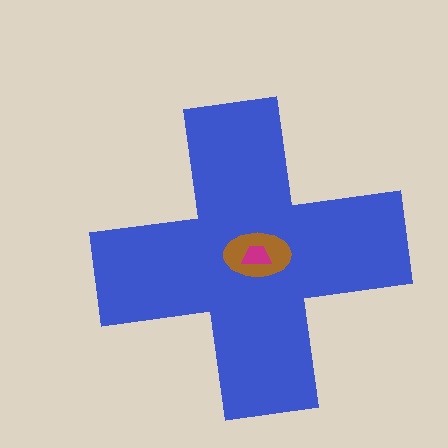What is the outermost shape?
The blue cross.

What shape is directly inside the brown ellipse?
The magenta trapezoid.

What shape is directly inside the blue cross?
The brown ellipse.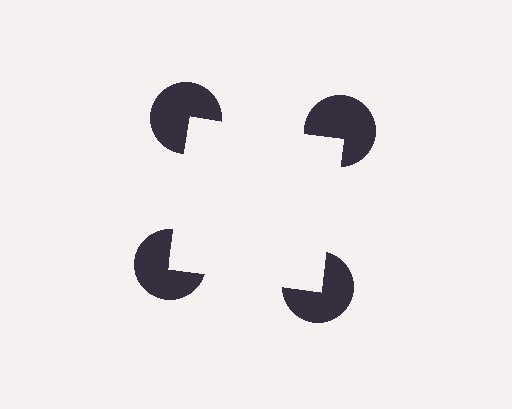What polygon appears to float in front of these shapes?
An illusory square — its edges are inferred from the aligned wedge cuts in the pac-man discs, not physically drawn.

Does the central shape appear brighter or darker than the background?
It typically appears slightly brighter than the background, even though no actual brightness change is drawn.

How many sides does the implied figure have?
4 sides.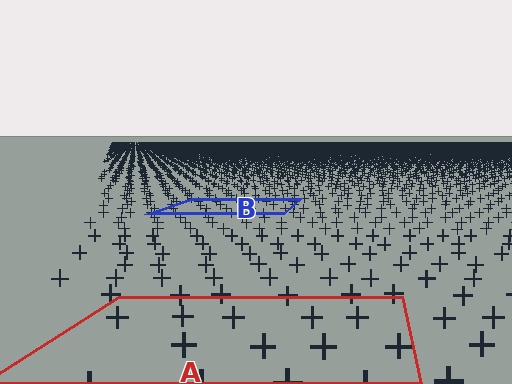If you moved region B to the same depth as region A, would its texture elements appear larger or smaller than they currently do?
They would appear larger. At a closer depth, the same texture elements are projected at a bigger on-screen size.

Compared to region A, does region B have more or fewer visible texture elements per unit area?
Region B has more texture elements per unit area — they are packed more densely because it is farther away.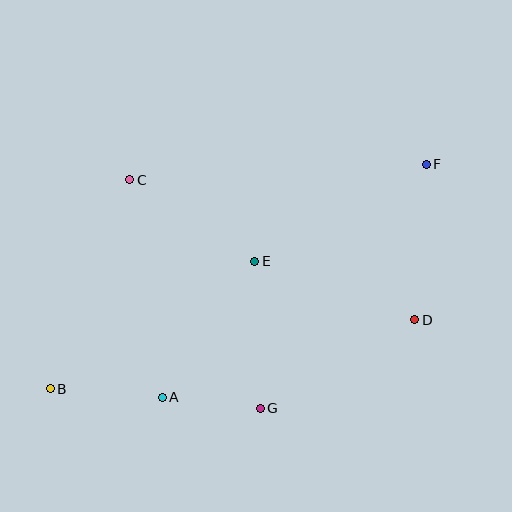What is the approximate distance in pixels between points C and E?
The distance between C and E is approximately 149 pixels.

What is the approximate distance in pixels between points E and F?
The distance between E and F is approximately 197 pixels.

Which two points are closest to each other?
Points A and G are closest to each other.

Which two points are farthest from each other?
Points B and F are farthest from each other.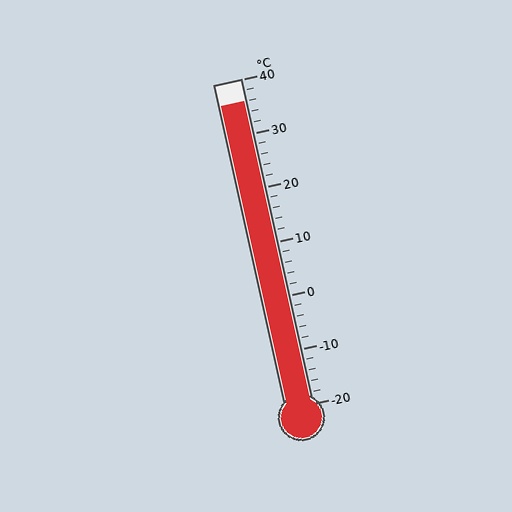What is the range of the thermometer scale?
The thermometer scale ranges from -20°C to 40°C.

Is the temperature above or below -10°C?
The temperature is above -10°C.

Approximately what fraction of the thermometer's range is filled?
The thermometer is filled to approximately 95% of its range.